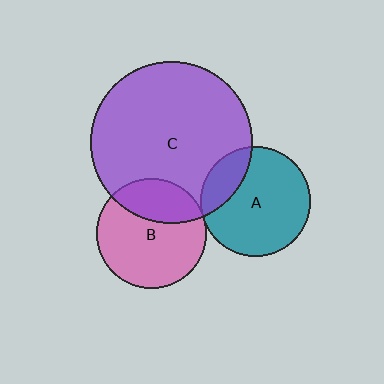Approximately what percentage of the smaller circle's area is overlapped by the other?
Approximately 20%.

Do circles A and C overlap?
Yes.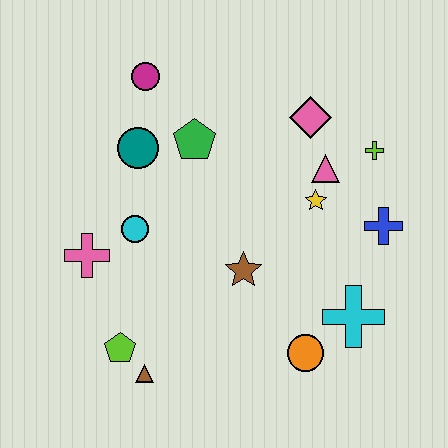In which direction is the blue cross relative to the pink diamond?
The blue cross is below the pink diamond.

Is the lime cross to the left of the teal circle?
No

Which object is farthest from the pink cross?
The lime cross is farthest from the pink cross.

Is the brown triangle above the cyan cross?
No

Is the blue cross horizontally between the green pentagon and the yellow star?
No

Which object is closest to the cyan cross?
The orange circle is closest to the cyan cross.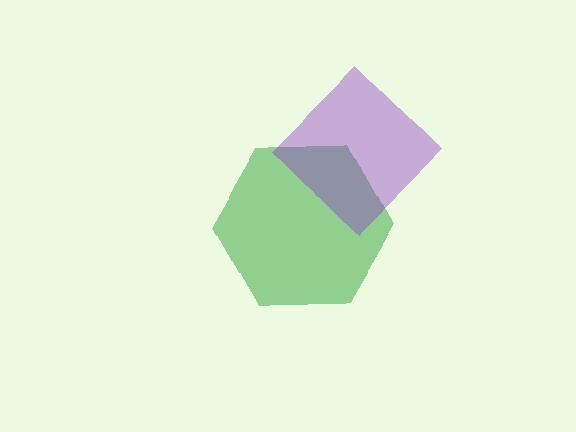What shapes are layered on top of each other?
The layered shapes are: a green hexagon, a purple diamond.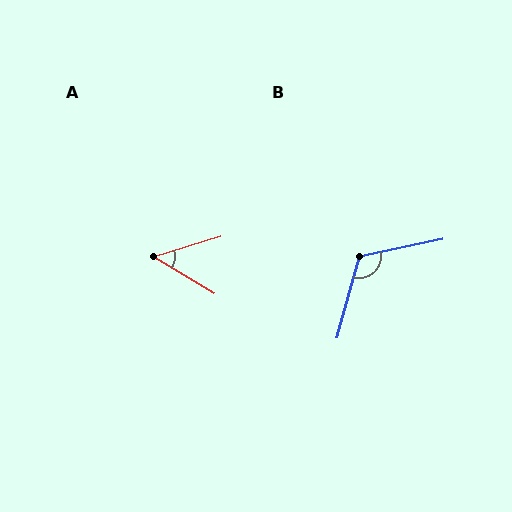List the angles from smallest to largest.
A (48°), B (117°).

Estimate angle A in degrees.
Approximately 48 degrees.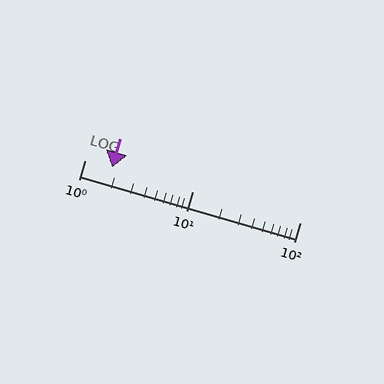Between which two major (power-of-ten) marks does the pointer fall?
The pointer is between 1 and 10.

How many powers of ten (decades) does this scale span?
The scale spans 2 decades, from 1 to 100.